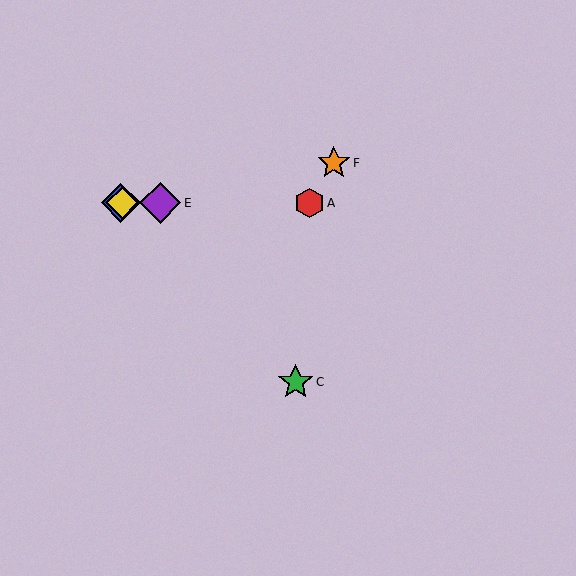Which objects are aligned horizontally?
Objects A, B, D, E are aligned horizontally.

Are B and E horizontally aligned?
Yes, both are at y≈203.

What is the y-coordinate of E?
Object E is at y≈203.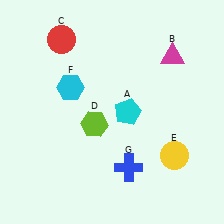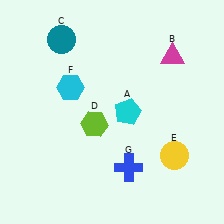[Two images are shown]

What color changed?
The circle (C) changed from red in Image 1 to teal in Image 2.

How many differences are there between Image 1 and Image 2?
There is 1 difference between the two images.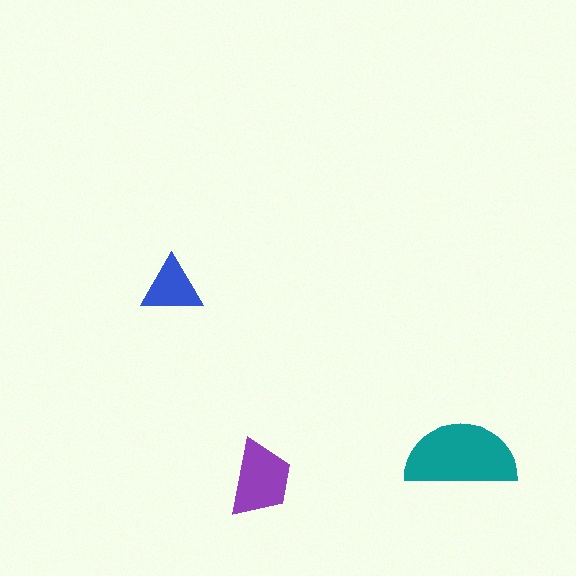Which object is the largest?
The teal semicircle.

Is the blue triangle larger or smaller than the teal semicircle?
Smaller.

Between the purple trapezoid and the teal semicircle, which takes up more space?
The teal semicircle.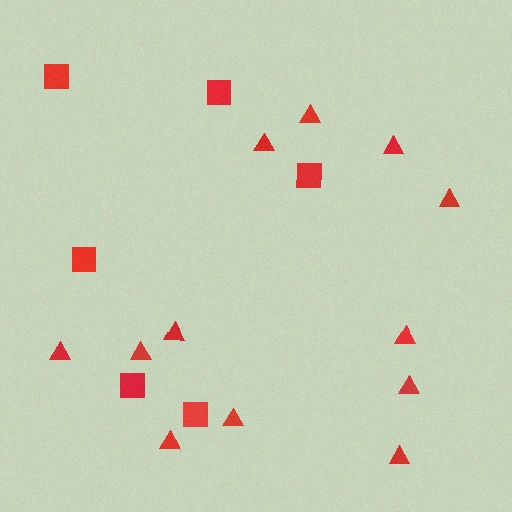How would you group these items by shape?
There are 2 groups: one group of squares (6) and one group of triangles (12).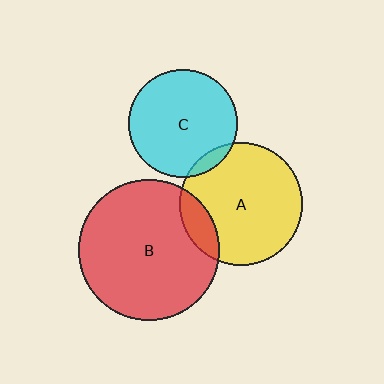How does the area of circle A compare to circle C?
Approximately 1.3 times.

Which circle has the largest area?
Circle B (red).